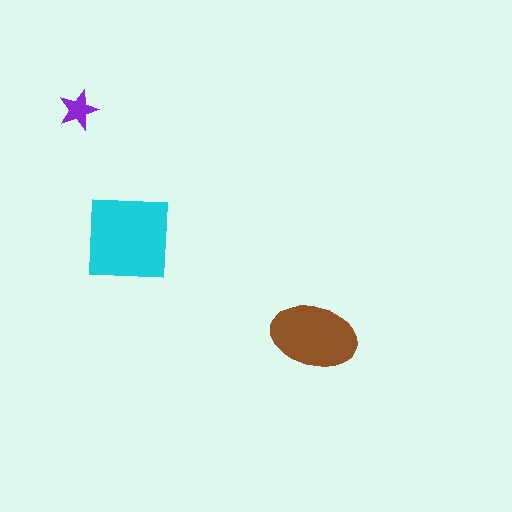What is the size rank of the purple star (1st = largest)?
3rd.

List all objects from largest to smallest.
The cyan square, the brown ellipse, the purple star.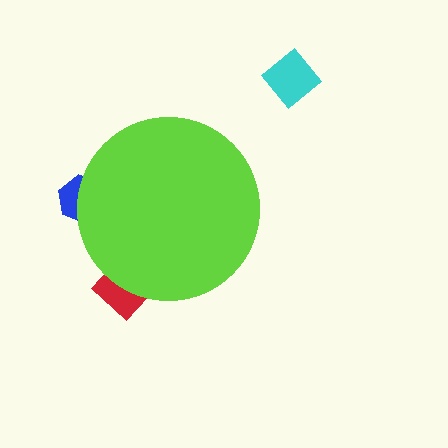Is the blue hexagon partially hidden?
Yes, the blue hexagon is partially hidden behind the lime circle.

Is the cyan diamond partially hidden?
No, the cyan diamond is fully visible.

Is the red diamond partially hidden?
Yes, the red diamond is partially hidden behind the lime circle.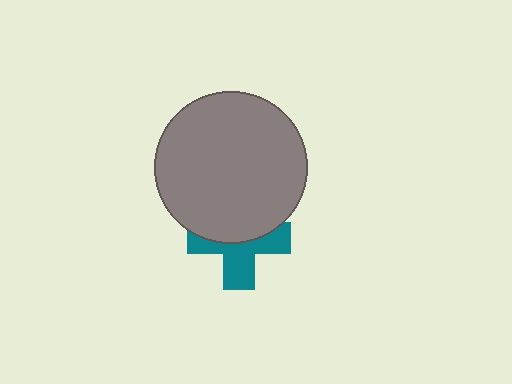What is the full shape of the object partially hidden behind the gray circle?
The partially hidden object is a teal cross.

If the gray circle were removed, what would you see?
You would see the complete teal cross.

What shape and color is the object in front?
The object in front is a gray circle.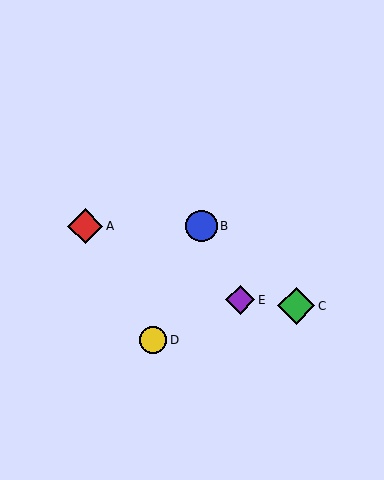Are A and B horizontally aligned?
Yes, both are at y≈226.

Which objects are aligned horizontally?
Objects A, B are aligned horizontally.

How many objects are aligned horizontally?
2 objects (A, B) are aligned horizontally.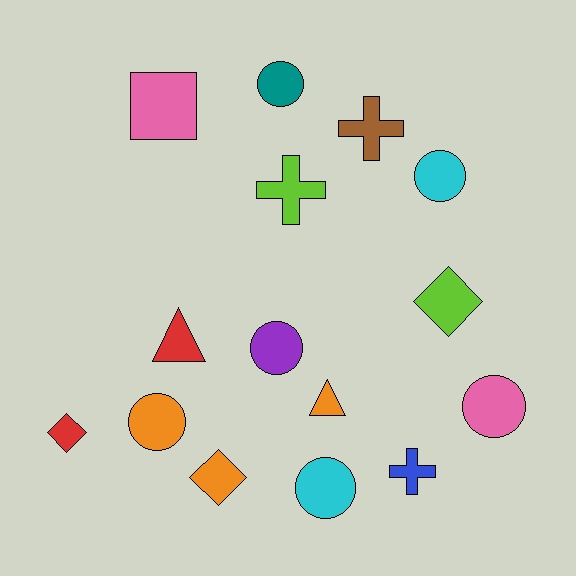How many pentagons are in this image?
There are no pentagons.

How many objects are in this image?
There are 15 objects.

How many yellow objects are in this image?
There are no yellow objects.